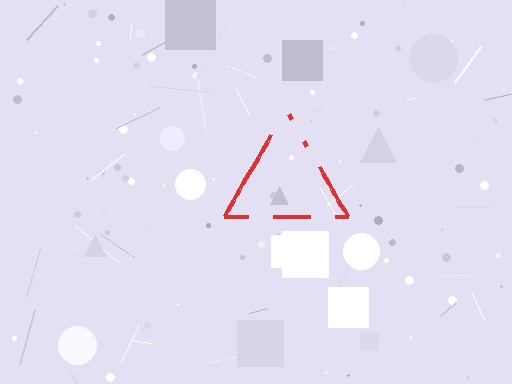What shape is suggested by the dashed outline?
The dashed outline suggests a triangle.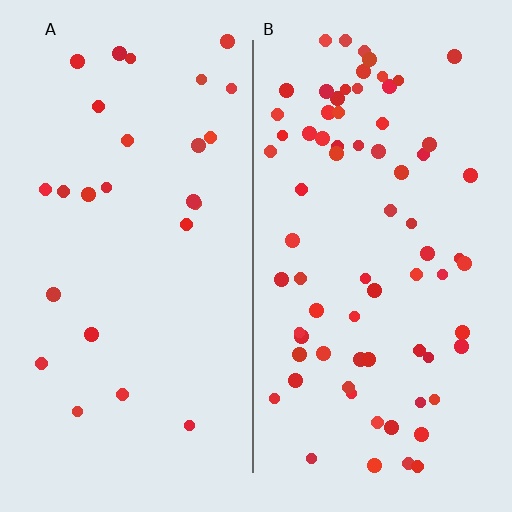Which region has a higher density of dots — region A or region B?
B (the right).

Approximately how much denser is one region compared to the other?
Approximately 2.9× — region B over region A.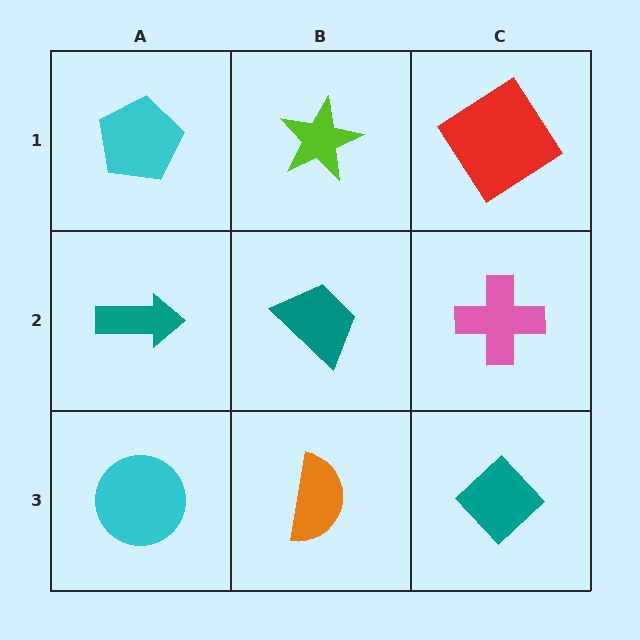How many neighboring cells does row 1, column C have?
2.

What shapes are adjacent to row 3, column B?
A teal trapezoid (row 2, column B), a cyan circle (row 3, column A), a teal diamond (row 3, column C).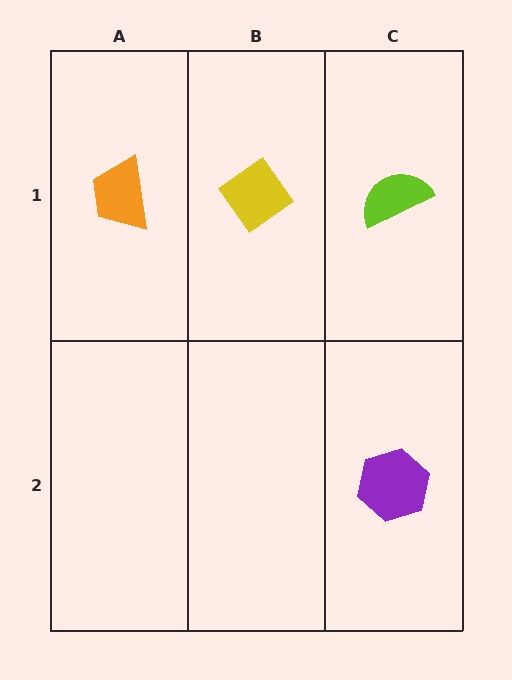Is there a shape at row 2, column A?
No, that cell is empty.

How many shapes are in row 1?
3 shapes.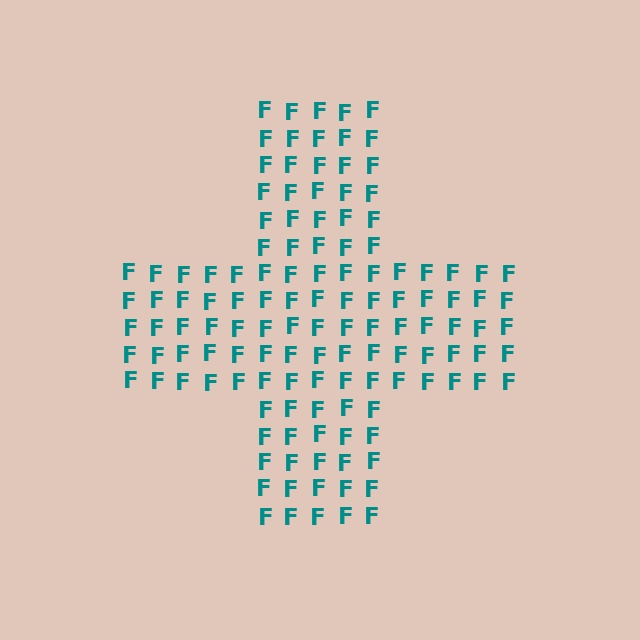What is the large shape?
The large shape is a cross.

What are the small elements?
The small elements are letter F's.